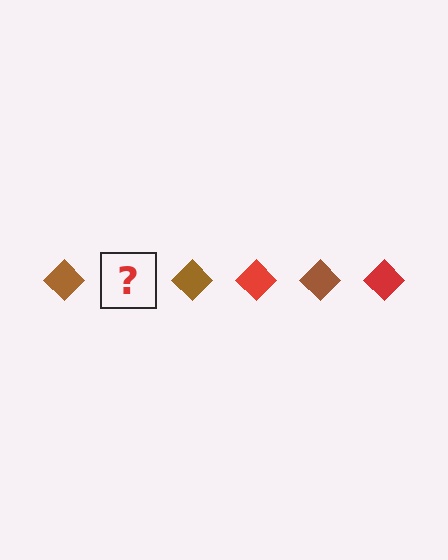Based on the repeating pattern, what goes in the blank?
The blank should be a red diamond.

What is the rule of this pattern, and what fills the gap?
The rule is that the pattern cycles through brown, red diamonds. The gap should be filled with a red diamond.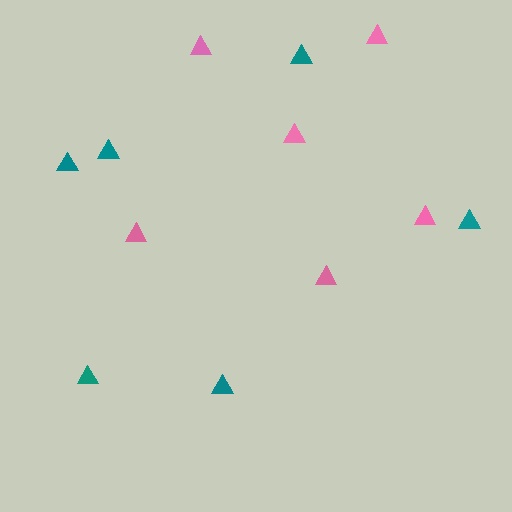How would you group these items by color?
There are 2 groups: one group of pink triangles (6) and one group of teal triangles (6).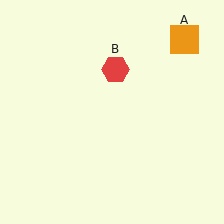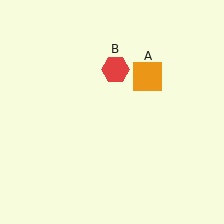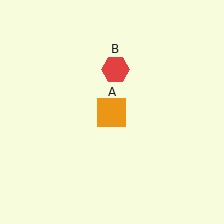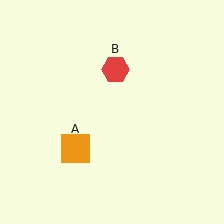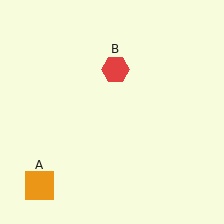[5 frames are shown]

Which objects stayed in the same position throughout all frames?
Red hexagon (object B) remained stationary.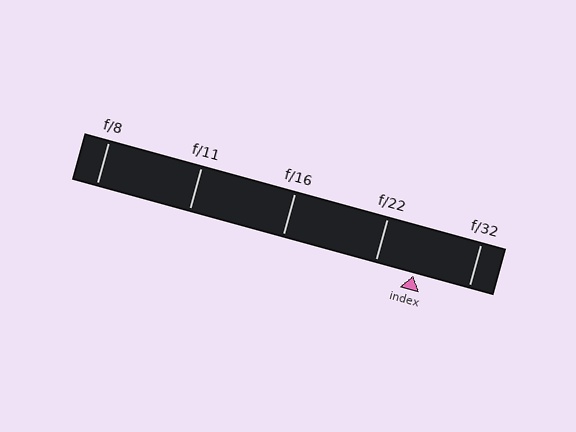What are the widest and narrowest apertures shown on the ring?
The widest aperture shown is f/8 and the narrowest is f/32.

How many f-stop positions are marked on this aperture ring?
There are 5 f-stop positions marked.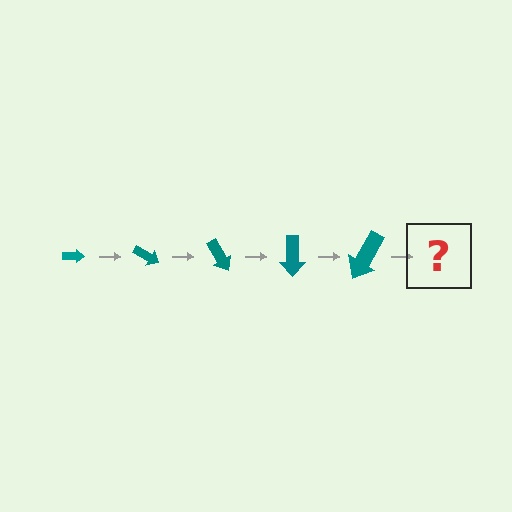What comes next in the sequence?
The next element should be an arrow, larger than the previous one and rotated 150 degrees from the start.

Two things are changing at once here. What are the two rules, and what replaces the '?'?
The two rules are that the arrow grows larger each step and it rotates 30 degrees each step. The '?' should be an arrow, larger than the previous one and rotated 150 degrees from the start.